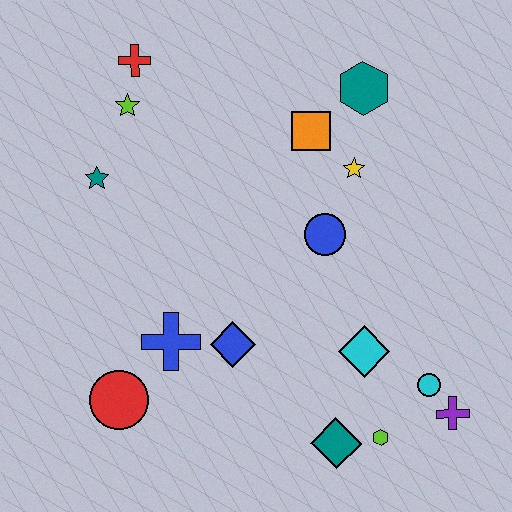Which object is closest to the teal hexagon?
The orange square is closest to the teal hexagon.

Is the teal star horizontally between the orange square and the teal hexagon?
No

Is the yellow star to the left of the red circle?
No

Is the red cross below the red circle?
No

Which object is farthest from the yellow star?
The red circle is farthest from the yellow star.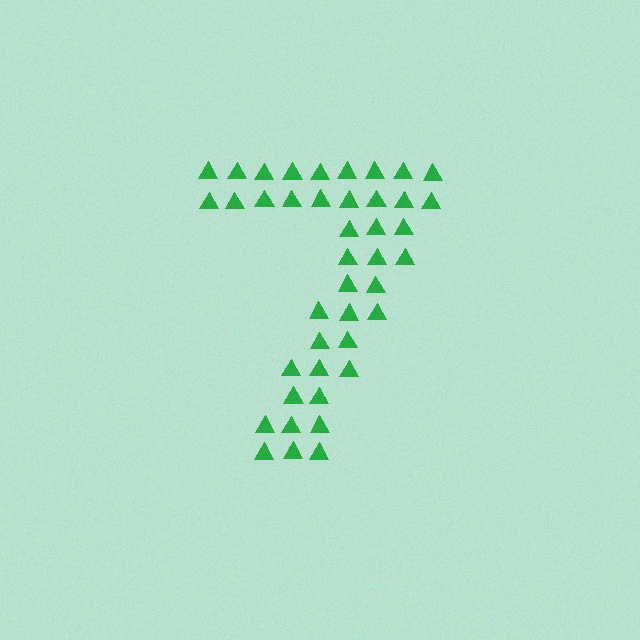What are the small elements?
The small elements are triangles.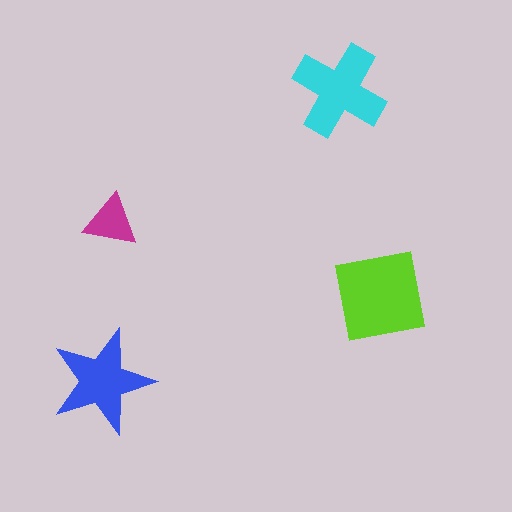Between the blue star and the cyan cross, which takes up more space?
The cyan cross.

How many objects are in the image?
There are 4 objects in the image.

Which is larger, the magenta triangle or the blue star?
The blue star.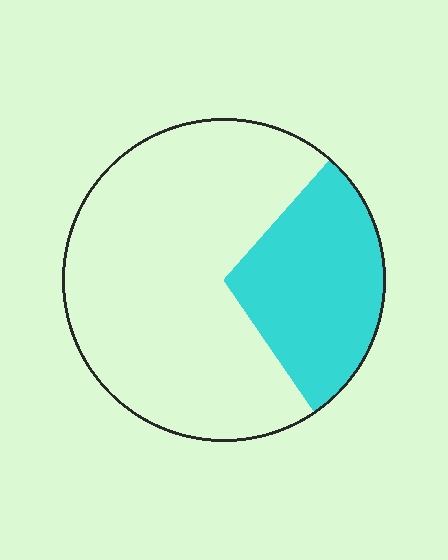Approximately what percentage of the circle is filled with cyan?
Approximately 30%.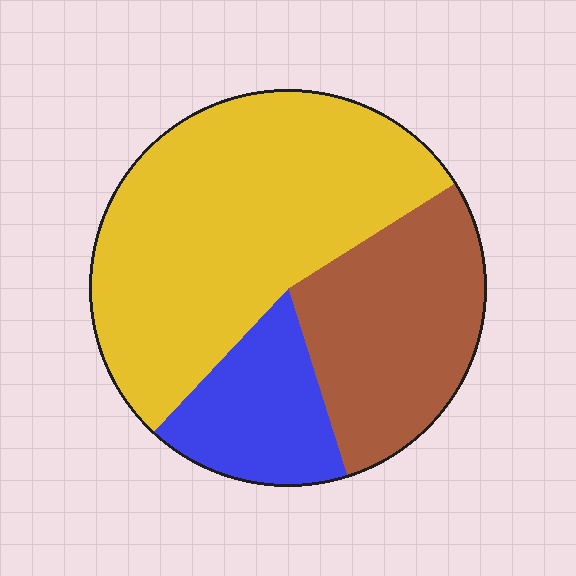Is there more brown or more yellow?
Yellow.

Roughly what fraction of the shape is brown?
Brown covers 29% of the shape.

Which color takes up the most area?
Yellow, at roughly 55%.